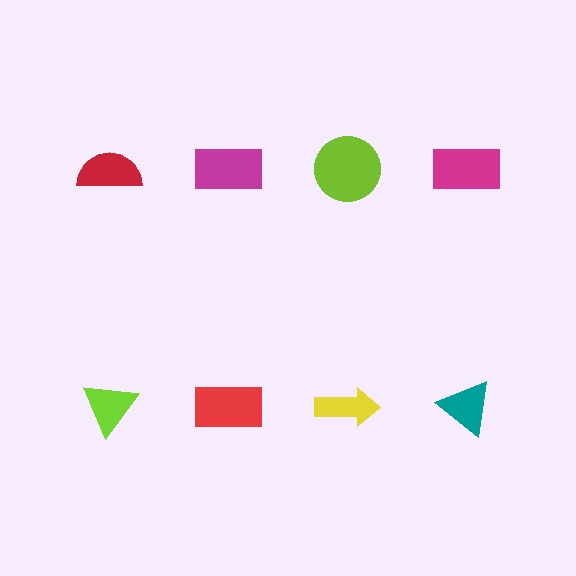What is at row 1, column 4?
A magenta rectangle.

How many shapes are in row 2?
4 shapes.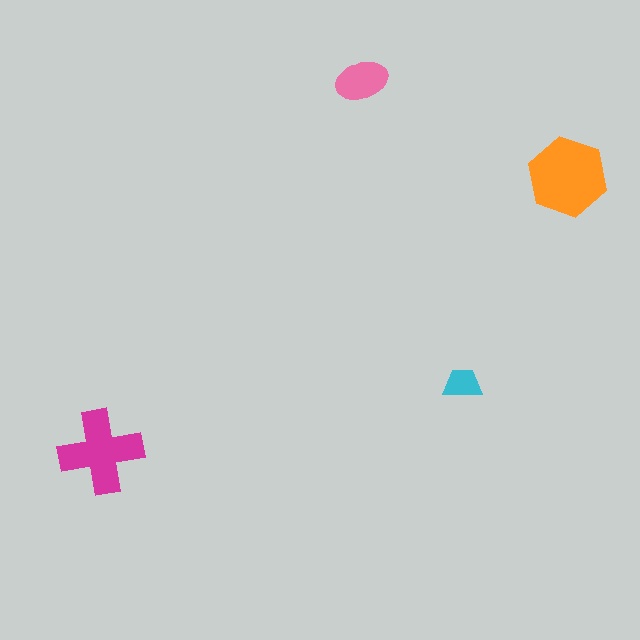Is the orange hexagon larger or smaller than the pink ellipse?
Larger.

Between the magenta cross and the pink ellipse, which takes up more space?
The magenta cross.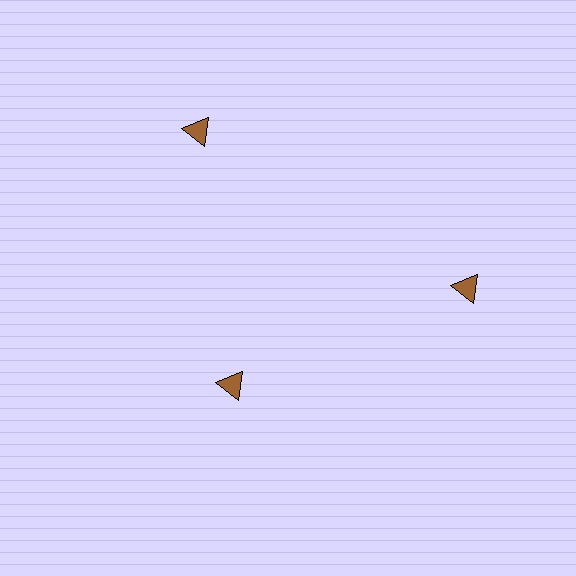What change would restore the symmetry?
The symmetry would be restored by moving it outward, back onto the ring so that all 3 triangles sit at equal angles and equal distance from the center.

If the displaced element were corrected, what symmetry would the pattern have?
It would have 3-fold rotational symmetry — the pattern would map onto itself every 120 degrees.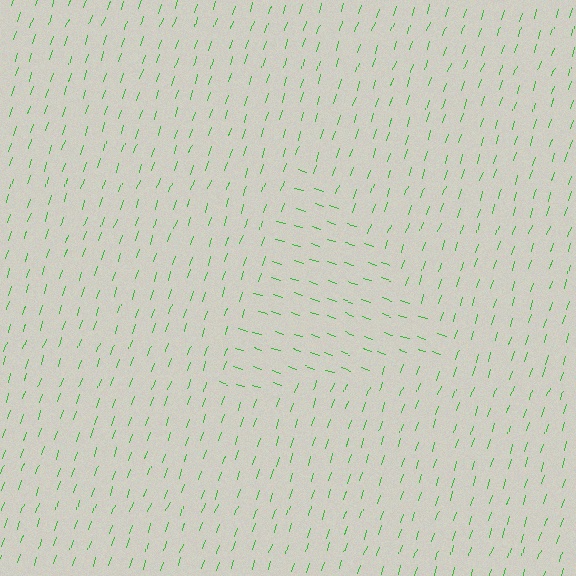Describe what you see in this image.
The image is filled with small green line segments. A triangle region in the image has lines oriented differently from the surrounding lines, creating a visible texture boundary.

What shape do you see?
I see a triangle.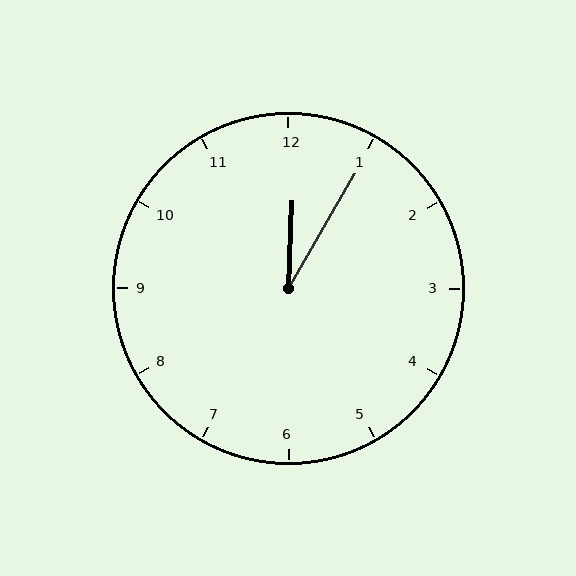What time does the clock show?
12:05.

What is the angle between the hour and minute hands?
Approximately 28 degrees.